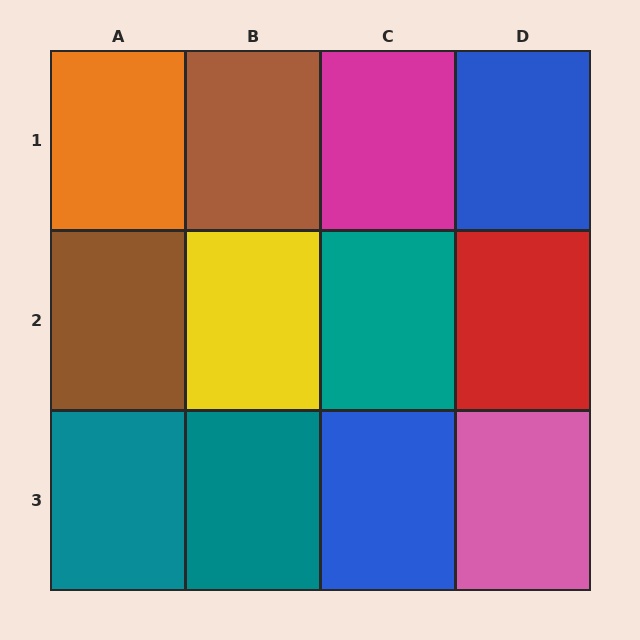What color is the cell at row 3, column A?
Teal.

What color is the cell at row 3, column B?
Teal.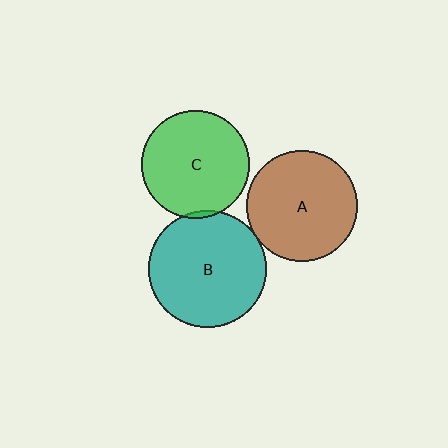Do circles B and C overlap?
Yes.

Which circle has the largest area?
Circle B (teal).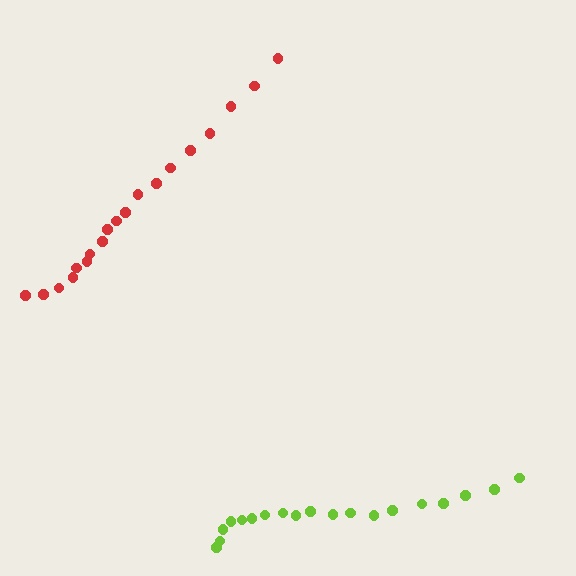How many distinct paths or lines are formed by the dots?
There are 2 distinct paths.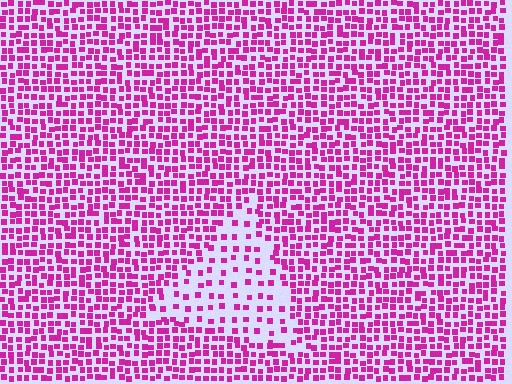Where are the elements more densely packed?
The elements are more densely packed outside the triangle boundary.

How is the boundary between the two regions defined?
The boundary is defined by a change in element density (approximately 2.4x ratio). All elements are the same color, size, and shape.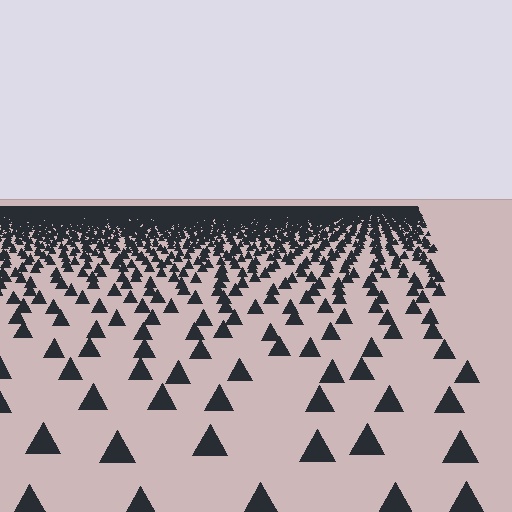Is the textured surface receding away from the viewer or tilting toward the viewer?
The surface is receding away from the viewer. Texture elements get smaller and denser toward the top.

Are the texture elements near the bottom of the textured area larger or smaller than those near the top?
Larger. Near the bottom, elements are closer to the viewer and appear at a bigger on-screen size.